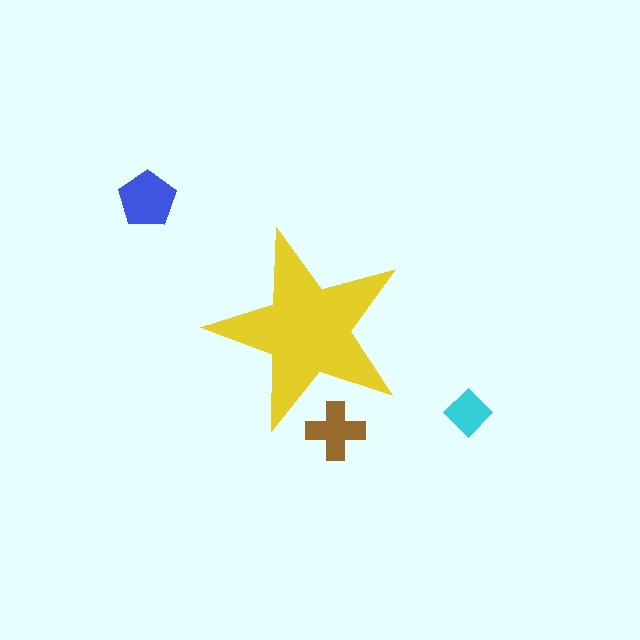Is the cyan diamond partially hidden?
No, the cyan diamond is fully visible.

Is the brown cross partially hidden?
Yes, the brown cross is partially hidden behind the yellow star.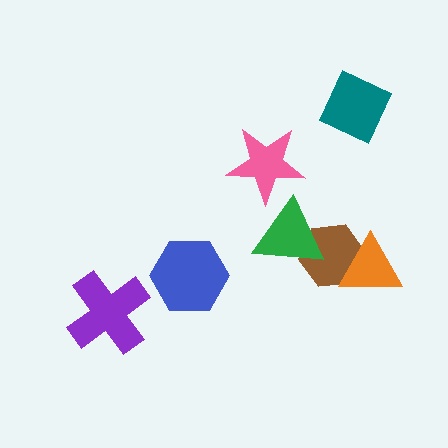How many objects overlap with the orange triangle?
1 object overlaps with the orange triangle.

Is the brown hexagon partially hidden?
Yes, it is partially covered by another shape.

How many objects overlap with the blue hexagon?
0 objects overlap with the blue hexagon.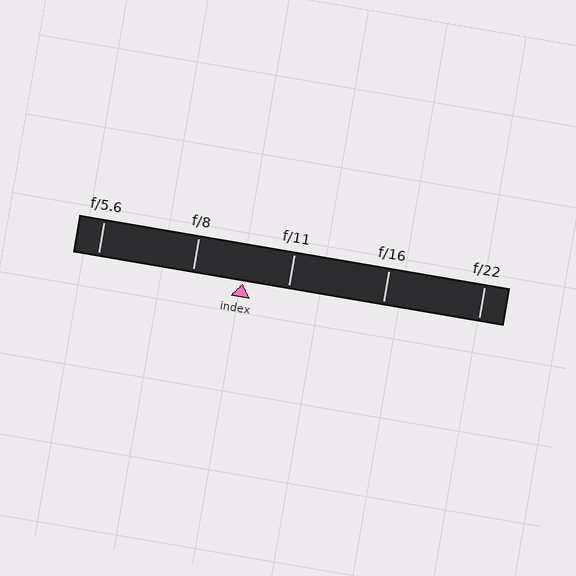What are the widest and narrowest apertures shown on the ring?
The widest aperture shown is f/5.6 and the narrowest is f/22.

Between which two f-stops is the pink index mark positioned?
The index mark is between f/8 and f/11.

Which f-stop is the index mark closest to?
The index mark is closest to f/11.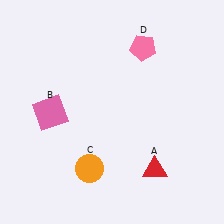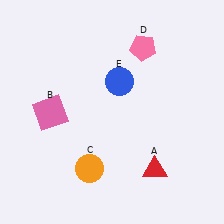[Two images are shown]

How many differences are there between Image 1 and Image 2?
There is 1 difference between the two images.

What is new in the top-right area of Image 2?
A blue circle (E) was added in the top-right area of Image 2.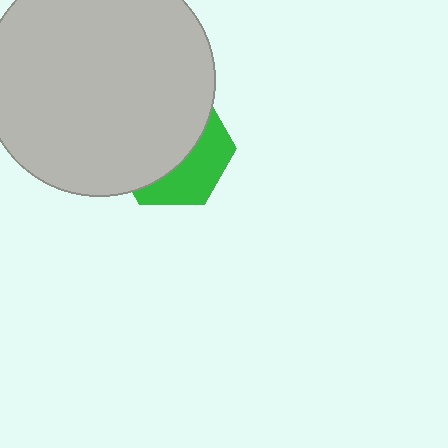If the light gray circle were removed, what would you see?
You would see the complete green hexagon.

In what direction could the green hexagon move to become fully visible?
The green hexagon could move toward the lower-right. That would shift it out from behind the light gray circle entirely.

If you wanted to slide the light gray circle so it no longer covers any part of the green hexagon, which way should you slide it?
Slide it toward the upper-left — that is the most direct way to separate the two shapes.